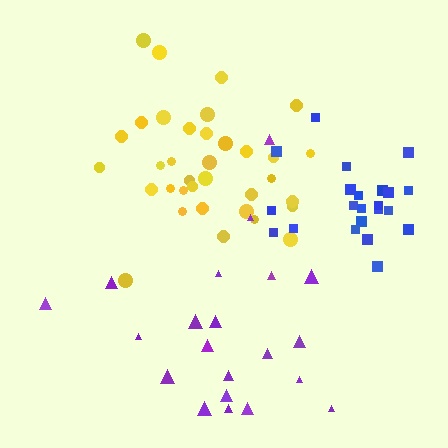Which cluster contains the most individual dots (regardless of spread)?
Yellow (35).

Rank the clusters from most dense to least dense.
blue, yellow, purple.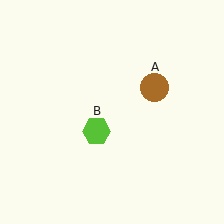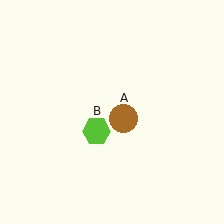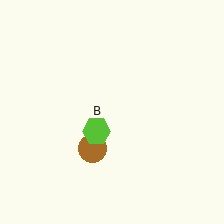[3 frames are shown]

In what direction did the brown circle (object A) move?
The brown circle (object A) moved down and to the left.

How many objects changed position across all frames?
1 object changed position: brown circle (object A).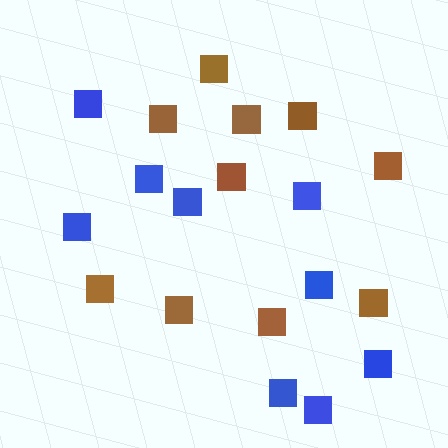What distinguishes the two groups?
There are 2 groups: one group of brown squares (10) and one group of blue squares (9).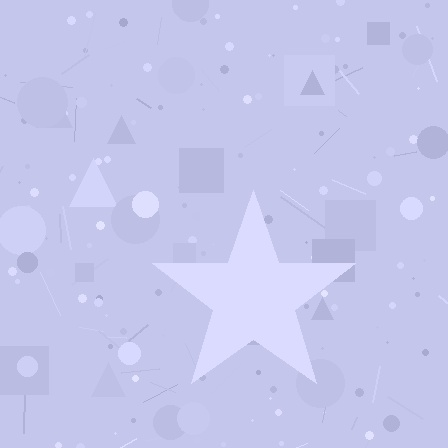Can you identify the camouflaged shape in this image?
The camouflaged shape is a star.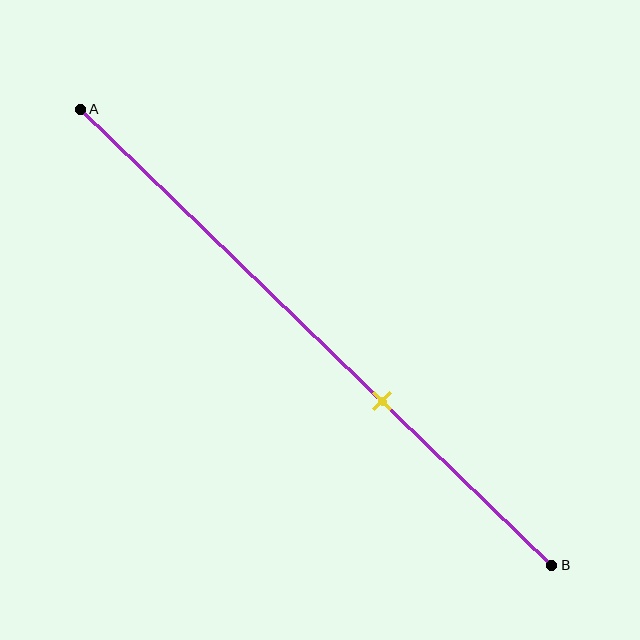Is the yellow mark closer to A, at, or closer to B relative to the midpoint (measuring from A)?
The yellow mark is closer to point B than the midpoint of segment AB.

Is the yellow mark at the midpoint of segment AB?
No, the mark is at about 65% from A, not at the 50% midpoint.